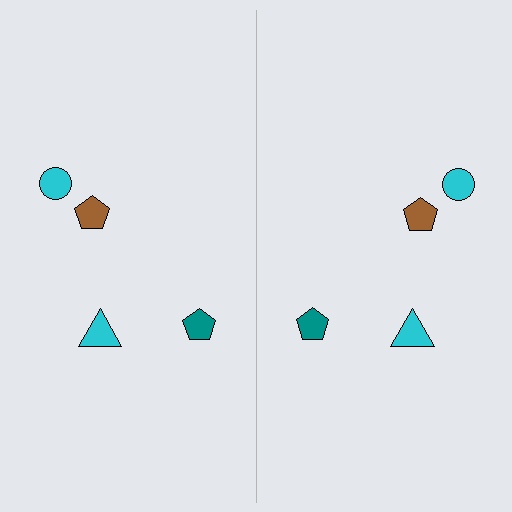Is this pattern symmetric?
Yes, this pattern has bilateral (reflection) symmetry.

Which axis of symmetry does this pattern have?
The pattern has a vertical axis of symmetry running through the center of the image.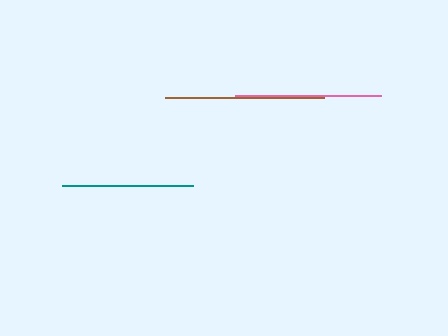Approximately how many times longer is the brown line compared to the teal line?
The brown line is approximately 1.2 times the length of the teal line.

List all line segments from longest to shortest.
From longest to shortest: brown, pink, teal.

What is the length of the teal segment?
The teal segment is approximately 132 pixels long.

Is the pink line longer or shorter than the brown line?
The brown line is longer than the pink line.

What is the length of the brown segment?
The brown segment is approximately 160 pixels long.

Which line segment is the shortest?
The teal line is the shortest at approximately 132 pixels.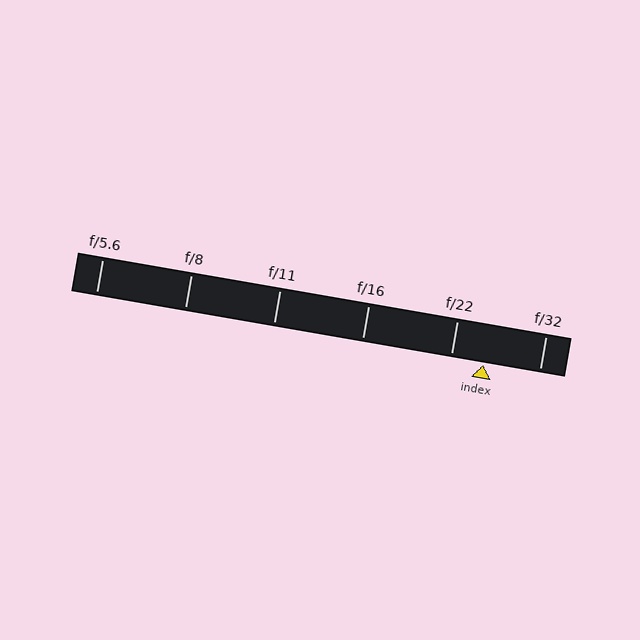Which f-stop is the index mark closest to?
The index mark is closest to f/22.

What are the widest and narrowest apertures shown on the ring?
The widest aperture shown is f/5.6 and the narrowest is f/32.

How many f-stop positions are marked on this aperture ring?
There are 6 f-stop positions marked.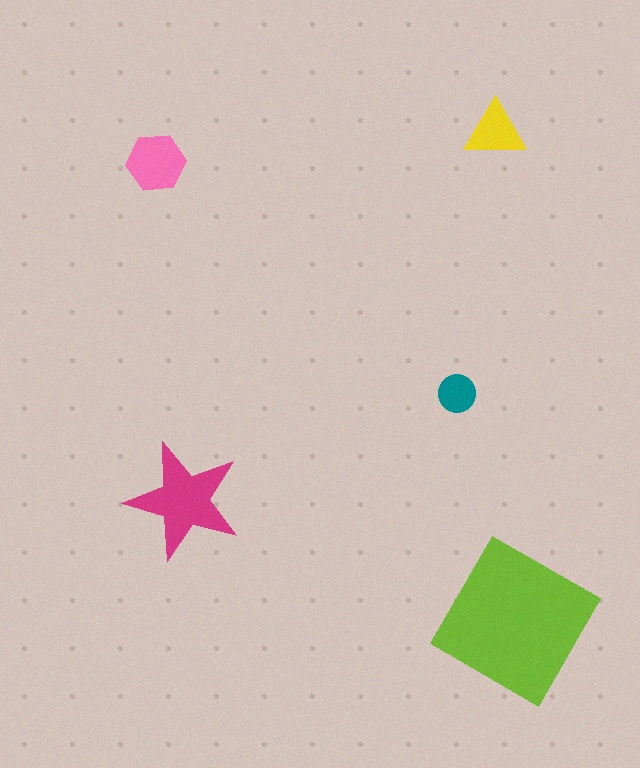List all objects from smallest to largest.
The teal circle, the yellow triangle, the pink hexagon, the magenta star, the lime diamond.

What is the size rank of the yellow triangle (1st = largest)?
4th.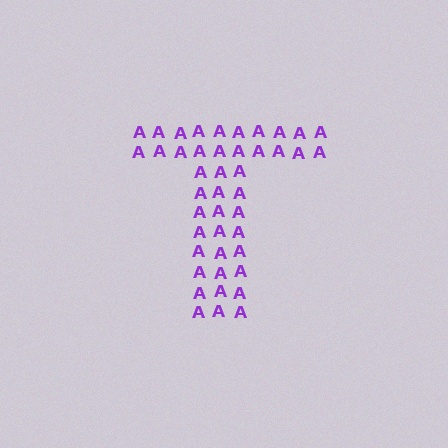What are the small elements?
The small elements are letter A's.